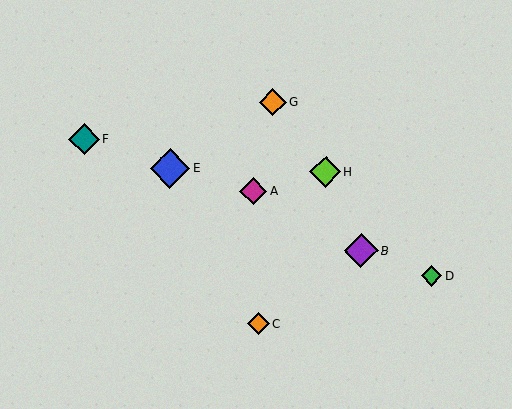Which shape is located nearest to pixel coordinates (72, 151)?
The teal diamond (labeled F) at (84, 139) is nearest to that location.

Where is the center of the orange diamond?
The center of the orange diamond is at (273, 103).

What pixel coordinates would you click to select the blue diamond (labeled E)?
Click at (170, 169) to select the blue diamond E.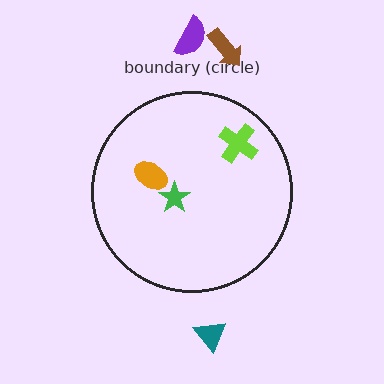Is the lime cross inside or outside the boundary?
Inside.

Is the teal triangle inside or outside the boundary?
Outside.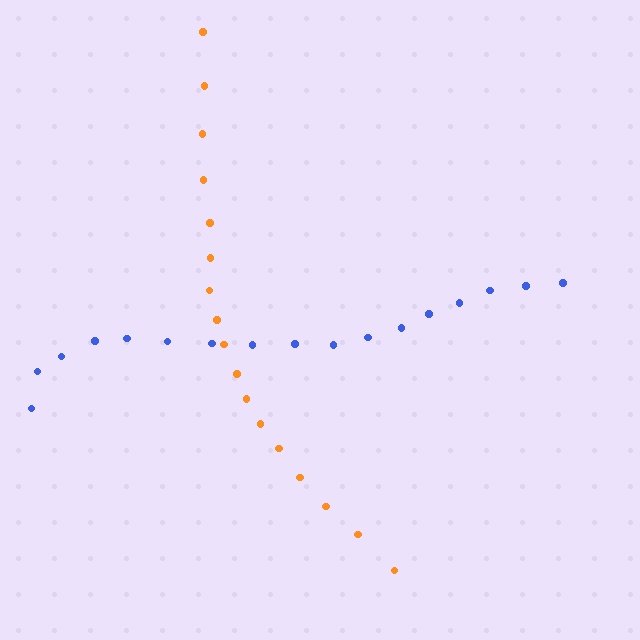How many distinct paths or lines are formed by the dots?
There are 2 distinct paths.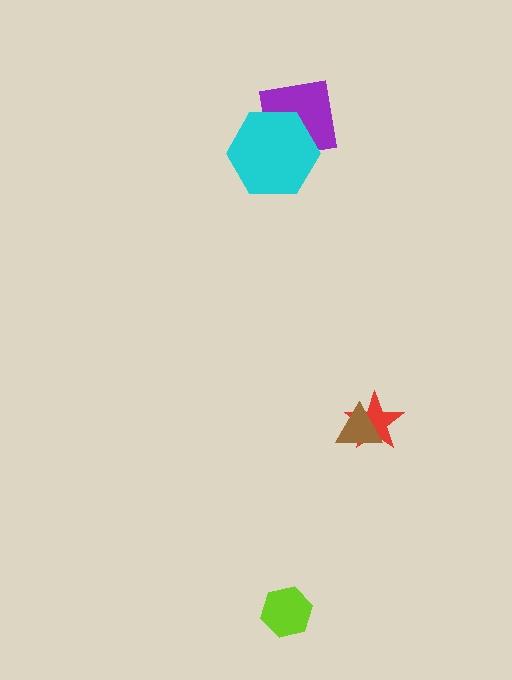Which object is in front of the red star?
The brown triangle is in front of the red star.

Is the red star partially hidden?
Yes, it is partially covered by another shape.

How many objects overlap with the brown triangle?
1 object overlaps with the brown triangle.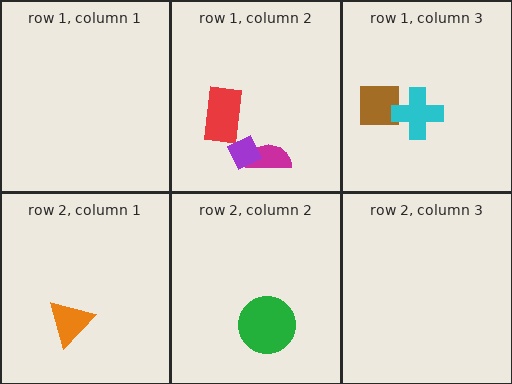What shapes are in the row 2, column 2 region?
The green circle.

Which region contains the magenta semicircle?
The row 1, column 2 region.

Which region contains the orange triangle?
The row 2, column 1 region.